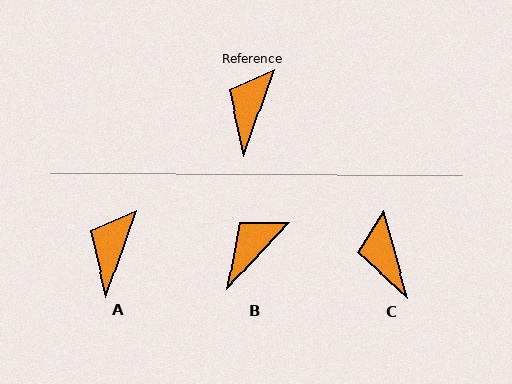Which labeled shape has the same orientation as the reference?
A.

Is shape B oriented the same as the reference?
No, it is off by about 23 degrees.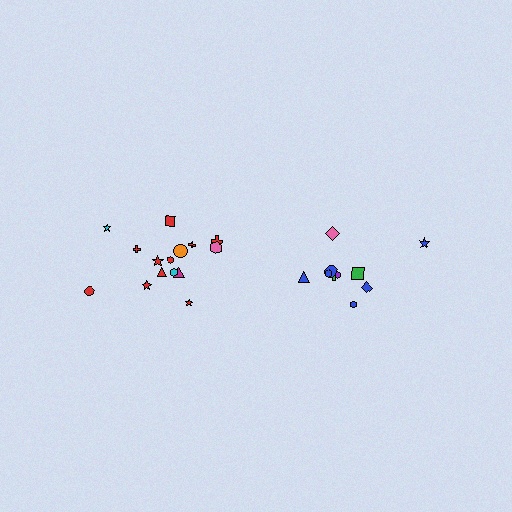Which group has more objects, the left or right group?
The left group.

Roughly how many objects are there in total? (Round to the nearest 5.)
Roughly 25 objects in total.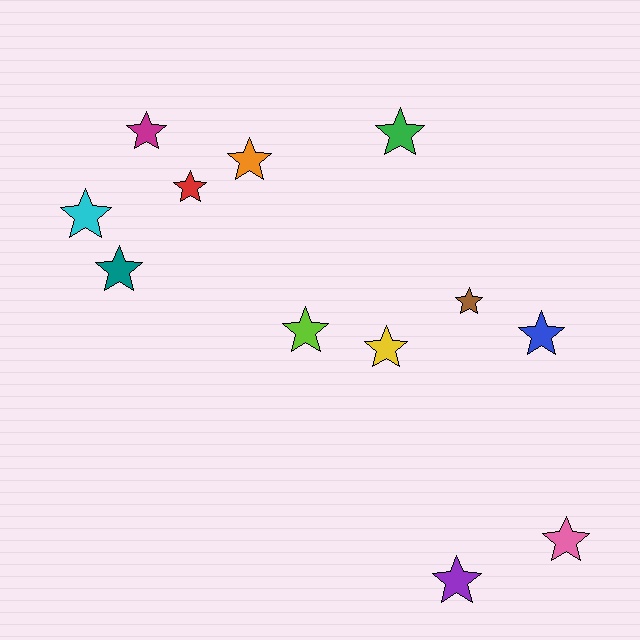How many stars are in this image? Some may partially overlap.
There are 12 stars.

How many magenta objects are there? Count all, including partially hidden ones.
There is 1 magenta object.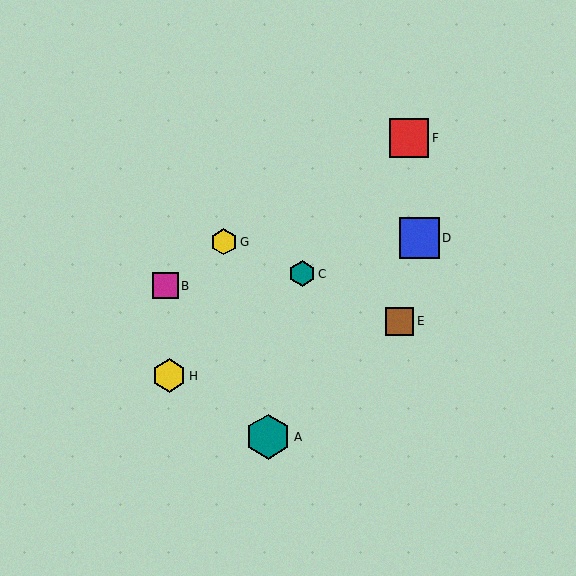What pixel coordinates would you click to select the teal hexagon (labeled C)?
Click at (302, 274) to select the teal hexagon C.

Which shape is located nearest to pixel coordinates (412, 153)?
The red square (labeled F) at (409, 138) is nearest to that location.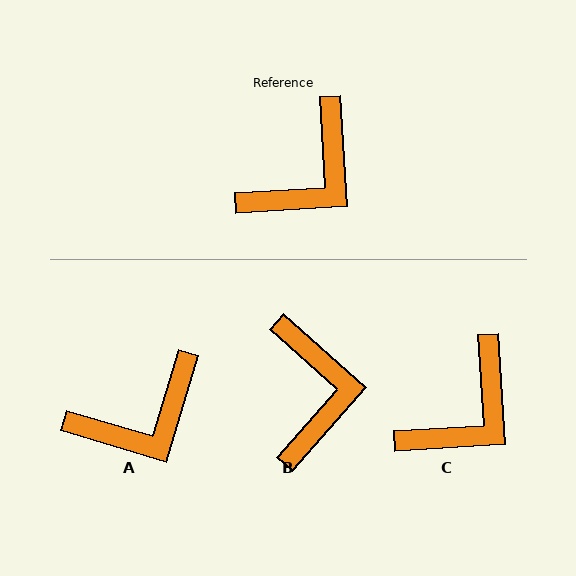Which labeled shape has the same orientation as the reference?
C.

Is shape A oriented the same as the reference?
No, it is off by about 20 degrees.